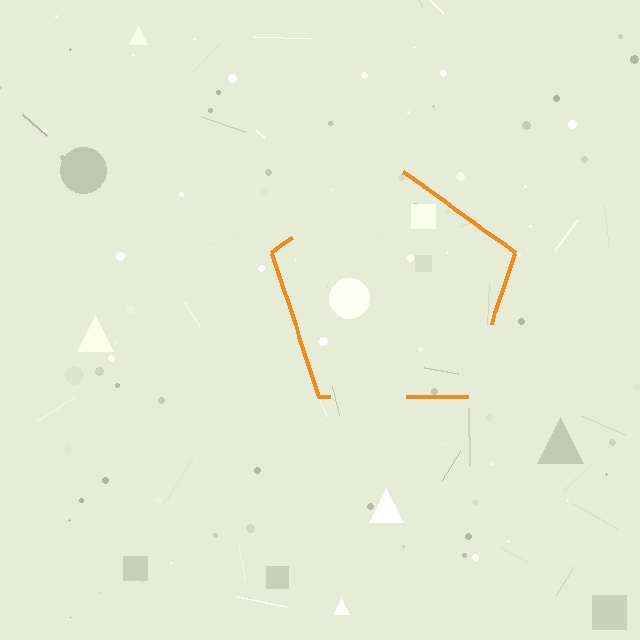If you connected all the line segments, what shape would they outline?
They would outline a pentagon.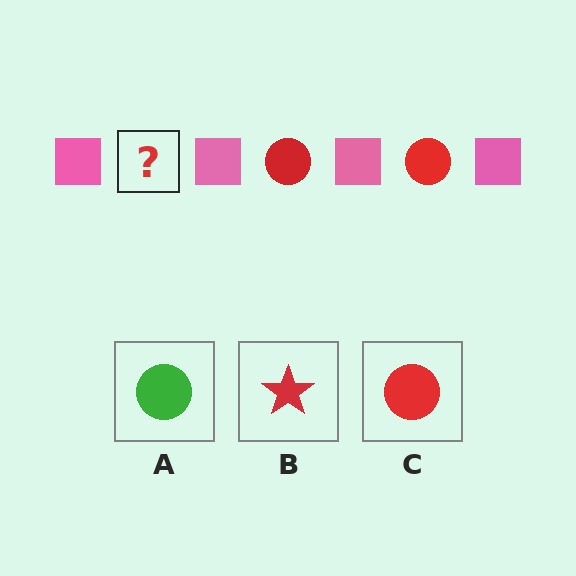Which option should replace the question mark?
Option C.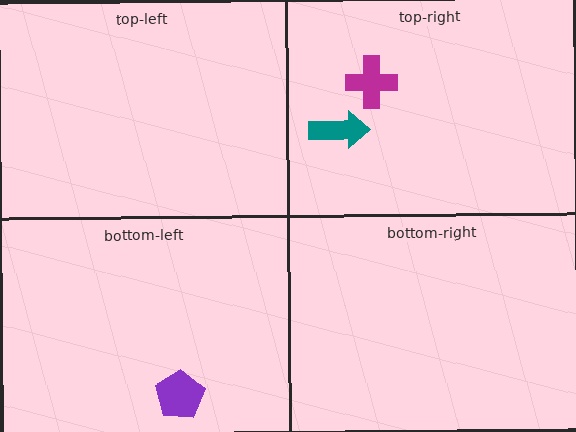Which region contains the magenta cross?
The top-right region.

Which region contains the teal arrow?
The top-right region.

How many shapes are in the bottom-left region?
1.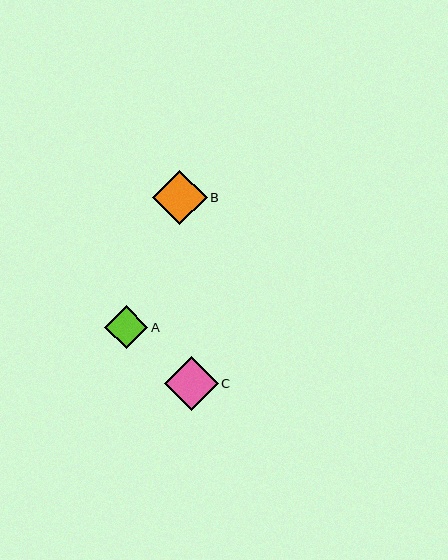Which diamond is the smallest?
Diamond A is the smallest with a size of approximately 43 pixels.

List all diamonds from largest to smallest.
From largest to smallest: B, C, A.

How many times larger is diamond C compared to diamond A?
Diamond C is approximately 1.2 times the size of diamond A.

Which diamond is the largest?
Diamond B is the largest with a size of approximately 54 pixels.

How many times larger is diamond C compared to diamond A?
Diamond C is approximately 1.2 times the size of diamond A.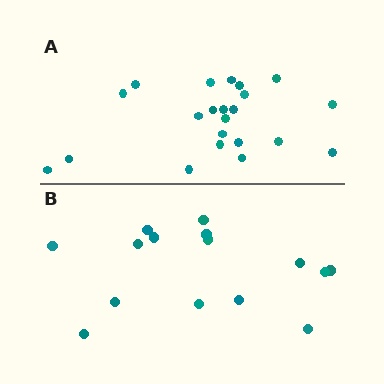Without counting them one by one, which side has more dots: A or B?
Region A (the top region) has more dots.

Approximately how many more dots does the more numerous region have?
Region A has roughly 8 or so more dots than region B.